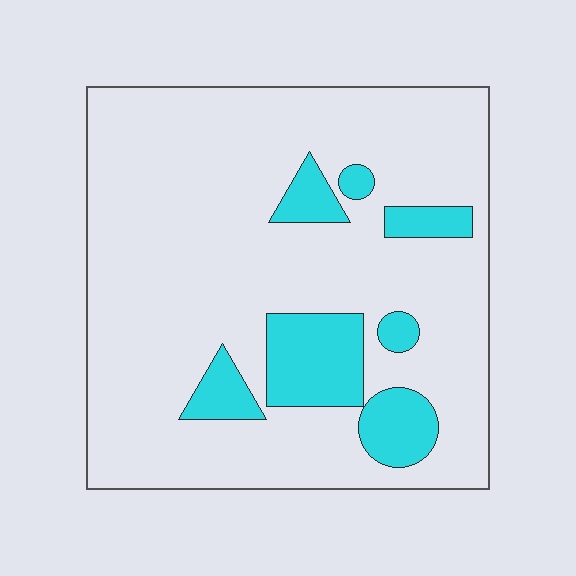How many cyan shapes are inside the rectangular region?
7.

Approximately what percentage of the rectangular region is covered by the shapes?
Approximately 15%.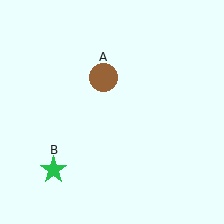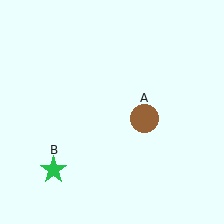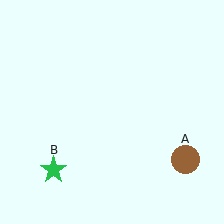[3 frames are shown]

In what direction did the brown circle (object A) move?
The brown circle (object A) moved down and to the right.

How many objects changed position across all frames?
1 object changed position: brown circle (object A).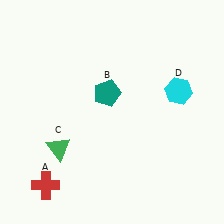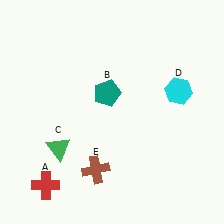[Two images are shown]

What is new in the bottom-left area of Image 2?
A brown cross (E) was added in the bottom-left area of Image 2.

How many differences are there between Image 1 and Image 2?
There is 1 difference between the two images.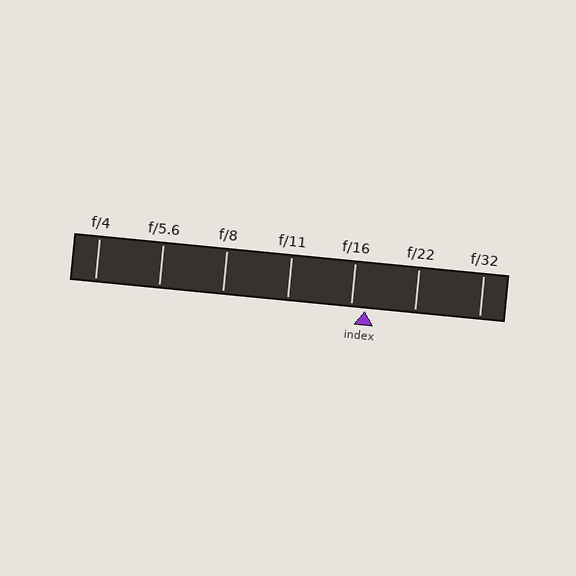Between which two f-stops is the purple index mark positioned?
The index mark is between f/16 and f/22.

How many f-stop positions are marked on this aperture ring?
There are 7 f-stop positions marked.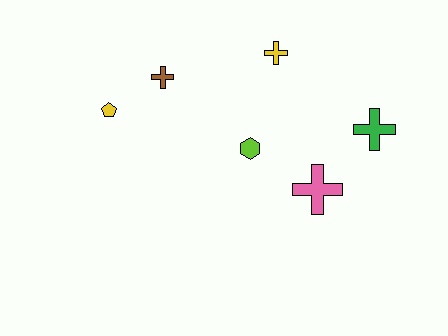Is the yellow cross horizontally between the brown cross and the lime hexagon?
No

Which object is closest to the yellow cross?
The lime hexagon is closest to the yellow cross.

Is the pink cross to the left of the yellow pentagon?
No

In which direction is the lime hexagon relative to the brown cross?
The lime hexagon is to the right of the brown cross.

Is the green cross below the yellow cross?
Yes